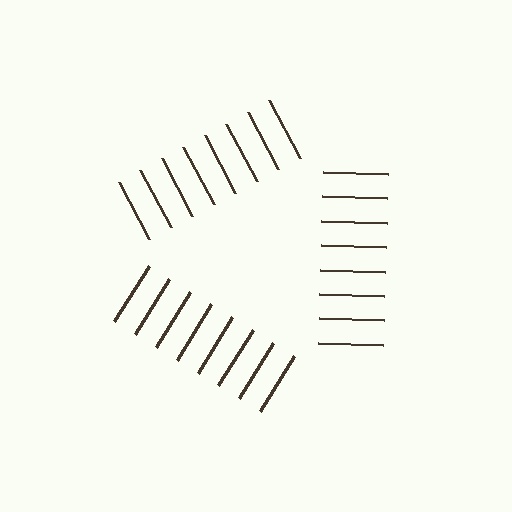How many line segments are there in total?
24 — 8 along each of the 3 edges.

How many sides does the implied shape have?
3 sides — the line-ends trace a triangle.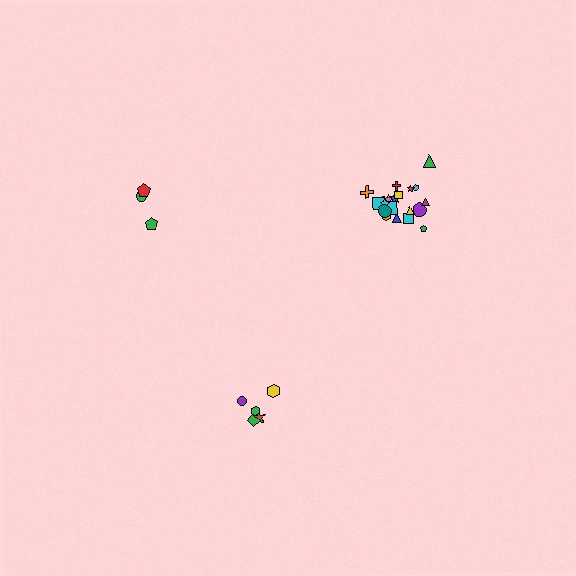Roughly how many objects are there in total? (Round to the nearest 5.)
Roughly 30 objects in total.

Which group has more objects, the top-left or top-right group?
The top-right group.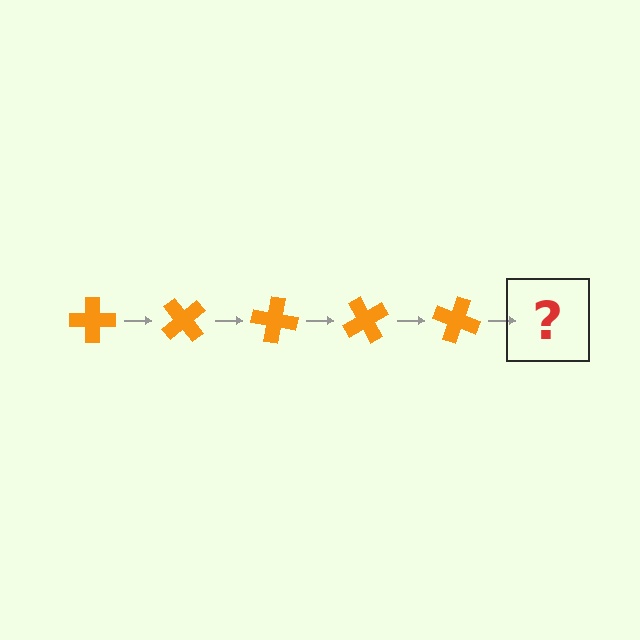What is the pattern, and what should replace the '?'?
The pattern is that the cross rotates 50 degrees each step. The '?' should be an orange cross rotated 250 degrees.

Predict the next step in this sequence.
The next step is an orange cross rotated 250 degrees.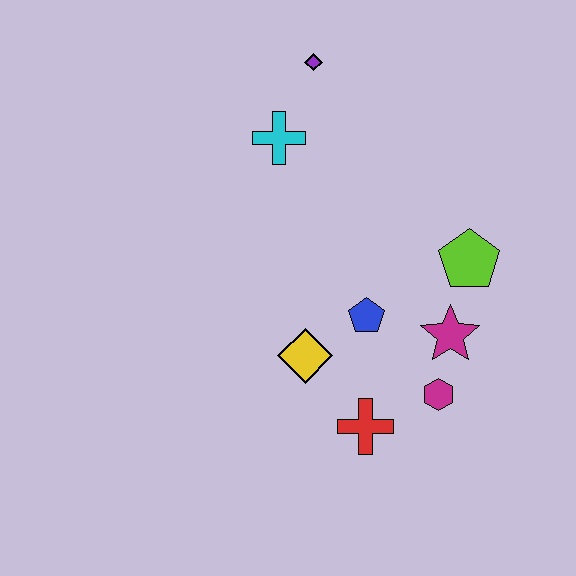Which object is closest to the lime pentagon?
The magenta star is closest to the lime pentagon.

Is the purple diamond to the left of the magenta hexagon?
Yes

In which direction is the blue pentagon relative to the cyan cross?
The blue pentagon is below the cyan cross.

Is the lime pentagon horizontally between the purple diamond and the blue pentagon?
No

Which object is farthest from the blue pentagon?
The purple diamond is farthest from the blue pentagon.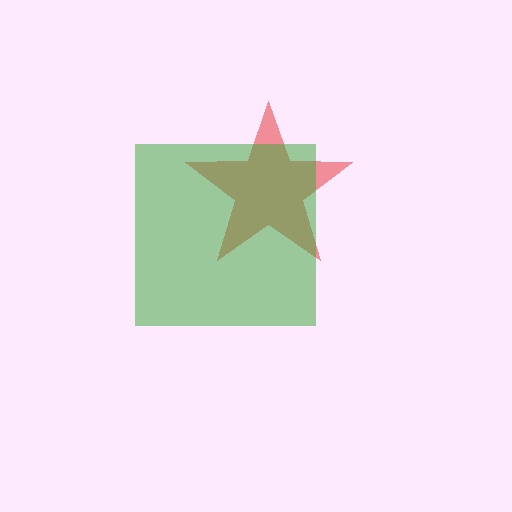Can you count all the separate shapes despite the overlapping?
Yes, there are 2 separate shapes.